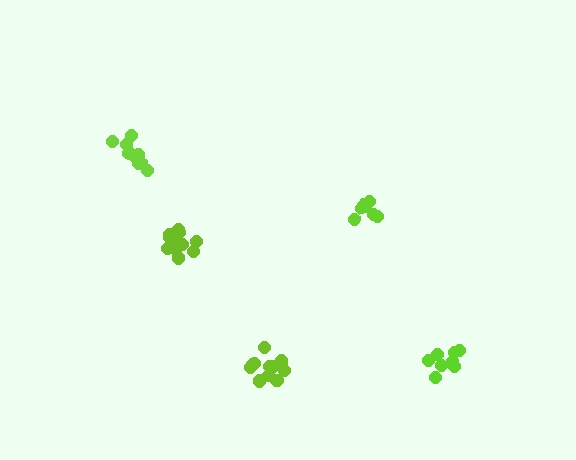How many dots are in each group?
Group 1: 11 dots, Group 2: 8 dots, Group 3: 11 dots, Group 4: 7 dots, Group 5: 12 dots (49 total).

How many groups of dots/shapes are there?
There are 5 groups.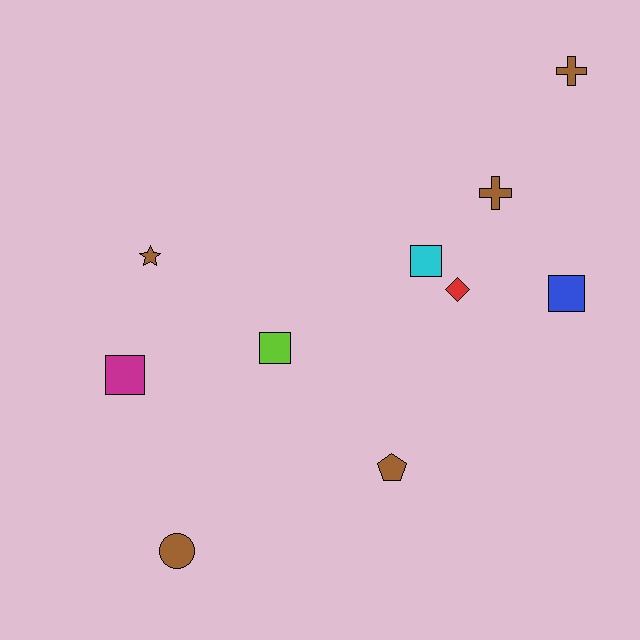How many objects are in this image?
There are 10 objects.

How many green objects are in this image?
There are no green objects.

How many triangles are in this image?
There are no triangles.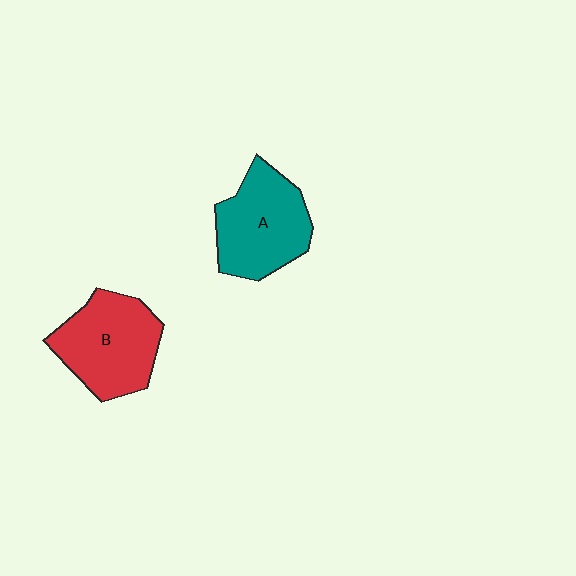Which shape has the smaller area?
Shape A (teal).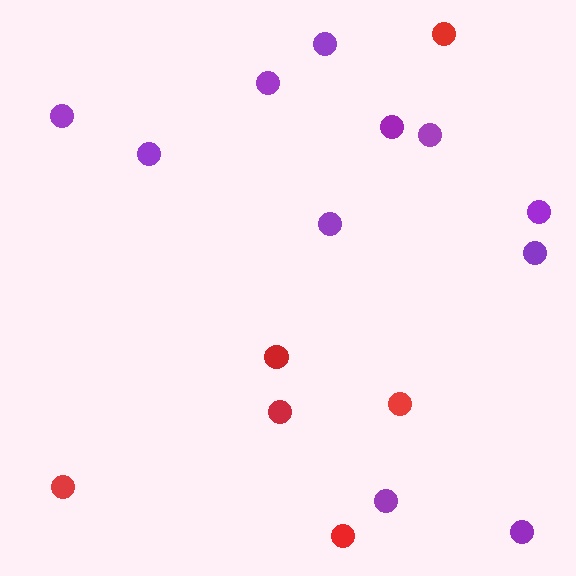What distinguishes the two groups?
There are 2 groups: one group of purple circles (11) and one group of red circles (6).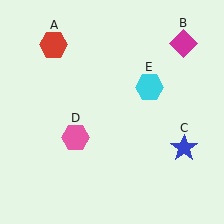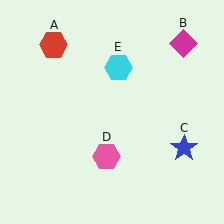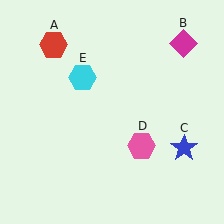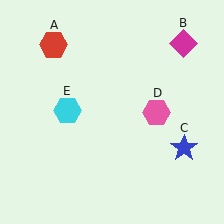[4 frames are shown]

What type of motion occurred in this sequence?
The pink hexagon (object D), cyan hexagon (object E) rotated counterclockwise around the center of the scene.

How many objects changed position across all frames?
2 objects changed position: pink hexagon (object D), cyan hexagon (object E).